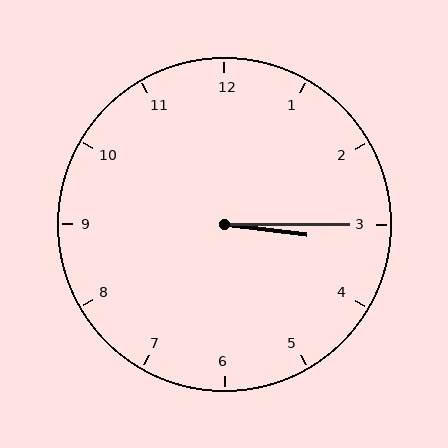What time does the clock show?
3:15.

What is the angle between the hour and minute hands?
Approximately 8 degrees.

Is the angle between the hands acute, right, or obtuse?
It is acute.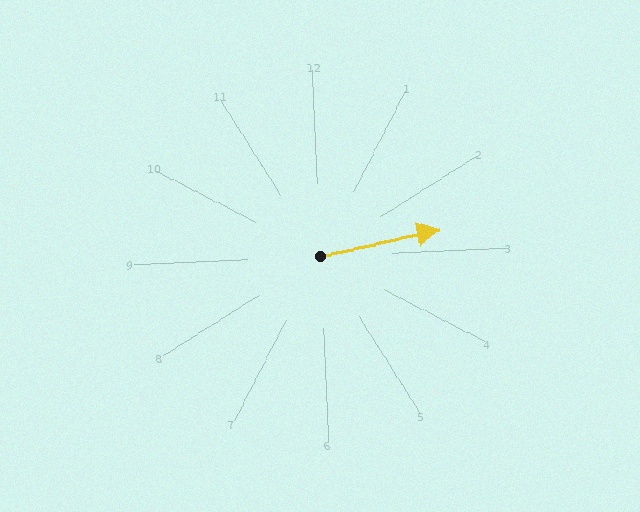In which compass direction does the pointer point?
East.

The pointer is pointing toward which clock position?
Roughly 3 o'clock.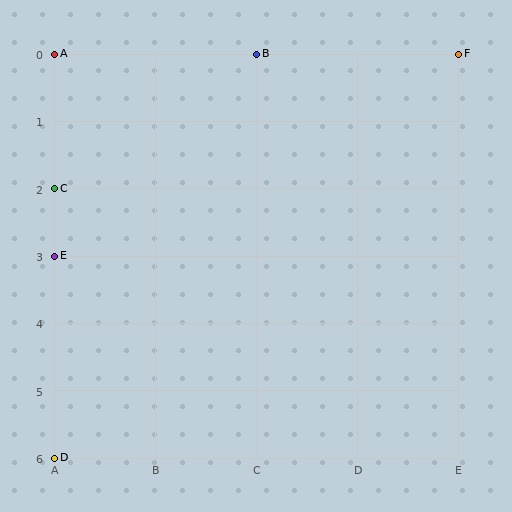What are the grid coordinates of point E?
Point E is at grid coordinates (A, 3).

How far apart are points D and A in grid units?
Points D and A are 6 rows apart.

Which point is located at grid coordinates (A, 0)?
Point A is at (A, 0).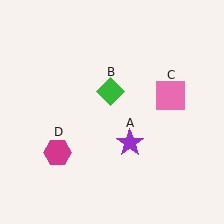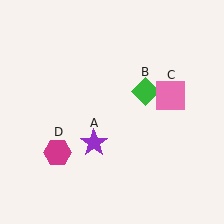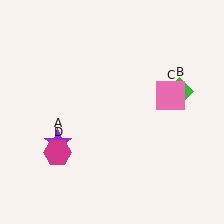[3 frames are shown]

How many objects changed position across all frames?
2 objects changed position: purple star (object A), green diamond (object B).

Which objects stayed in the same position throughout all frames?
Pink square (object C) and magenta hexagon (object D) remained stationary.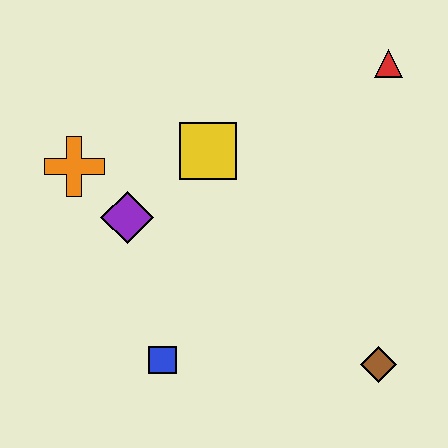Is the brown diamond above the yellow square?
No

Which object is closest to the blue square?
The purple diamond is closest to the blue square.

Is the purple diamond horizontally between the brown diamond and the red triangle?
No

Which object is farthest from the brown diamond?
The orange cross is farthest from the brown diamond.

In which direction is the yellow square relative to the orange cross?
The yellow square is to the right of the orange cross.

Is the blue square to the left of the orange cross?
No